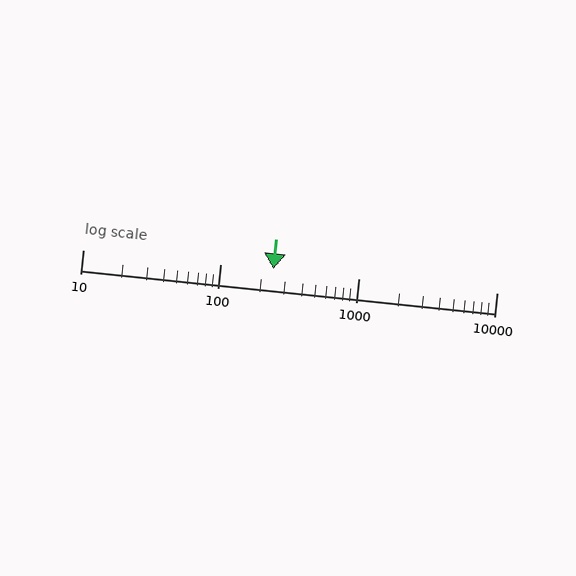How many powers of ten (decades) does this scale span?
The scale spans 3 decades, from 10 to 10000.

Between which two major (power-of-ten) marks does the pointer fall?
The pointer is between 100 and 1000.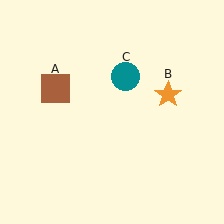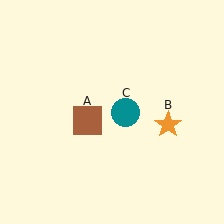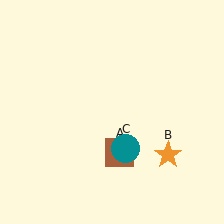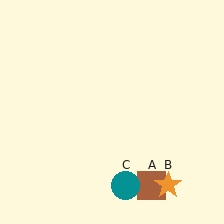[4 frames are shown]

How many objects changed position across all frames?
3 objects changed position: brown square (object A), orange star (object B), teal circle (object C).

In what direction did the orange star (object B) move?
The orange star (object B) moved down.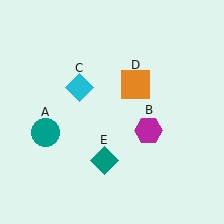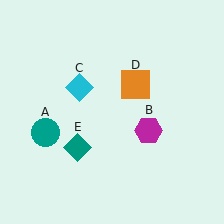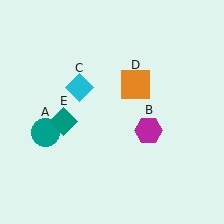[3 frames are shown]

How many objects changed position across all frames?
1 object changed position: teal diamond (object E).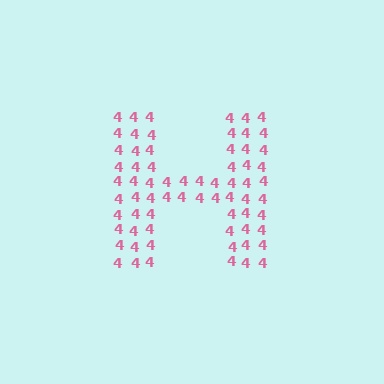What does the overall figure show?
The overall figure shows the letter H.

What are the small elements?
The small elements are digit 4's.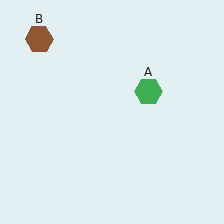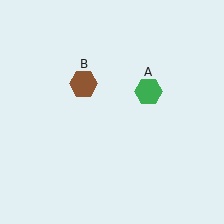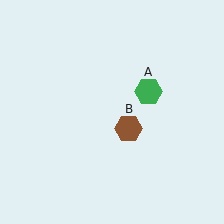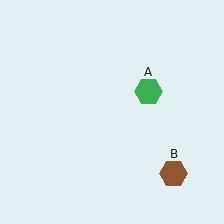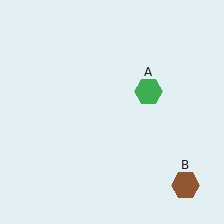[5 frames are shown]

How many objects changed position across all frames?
1 object changed position: brown hexagon (object B).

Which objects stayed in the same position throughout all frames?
Green hexagon (object A) remained stationary.